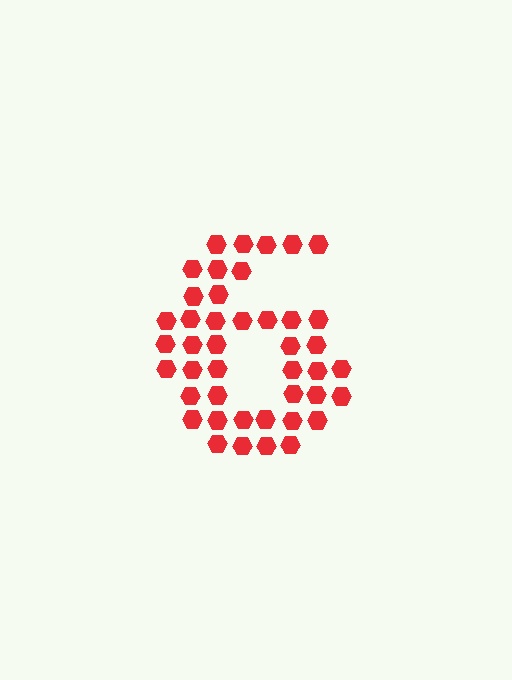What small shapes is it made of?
It is made of small hexagons.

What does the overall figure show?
The overall figure shows the digit 6.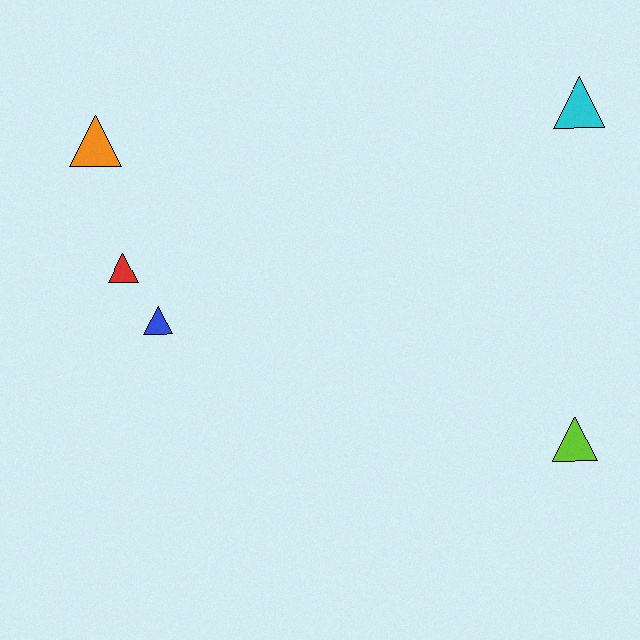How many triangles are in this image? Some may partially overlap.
There are 5 triangles.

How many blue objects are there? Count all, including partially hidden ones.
There is 1 blue object.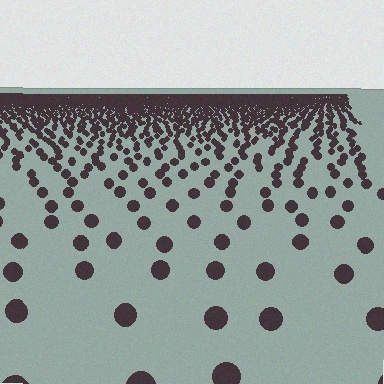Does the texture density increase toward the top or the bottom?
Density increases toward the top.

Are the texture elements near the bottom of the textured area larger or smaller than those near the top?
Larger. Near the bottom, elements are closer to the viewer and appear at a bigger on-screen size.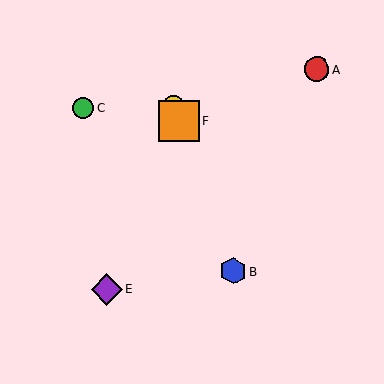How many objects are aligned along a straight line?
3 objects (B, D, F) are aligned along a straight line.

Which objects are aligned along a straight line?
Objects B, D, F are aligned along a straight line.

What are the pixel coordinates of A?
Object A is at (317, 69).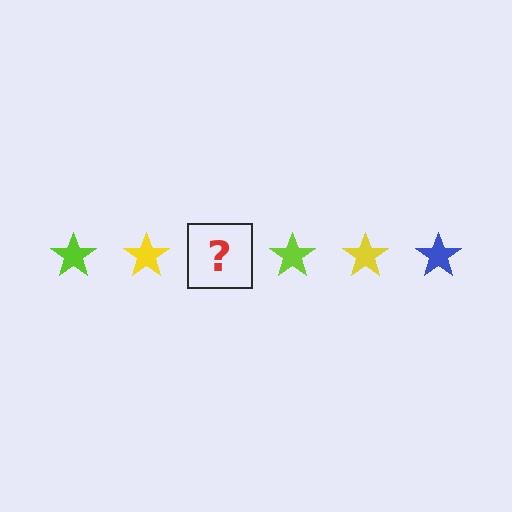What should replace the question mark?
The question mark should be replaced with a blue star.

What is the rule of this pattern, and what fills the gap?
The rule is that the pattern cycles through lime, yellow, blue stars. The gap should be filled with a blue star.